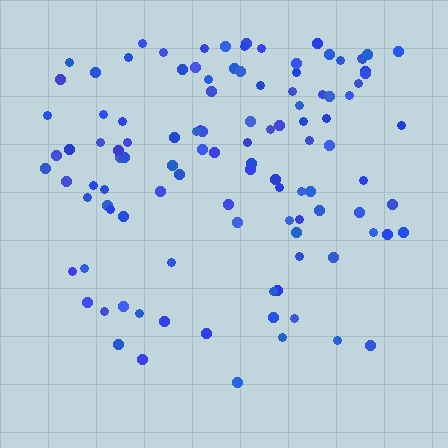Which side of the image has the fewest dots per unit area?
The bottom.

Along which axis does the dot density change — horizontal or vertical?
Vertical.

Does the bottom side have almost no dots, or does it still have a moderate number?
Still a moderate number, just noticeably fewer than the top.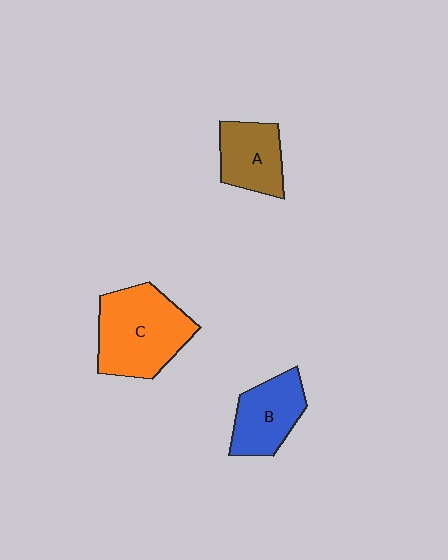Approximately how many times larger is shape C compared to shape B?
Approximately 1.5 times.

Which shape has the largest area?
Shape C (orange).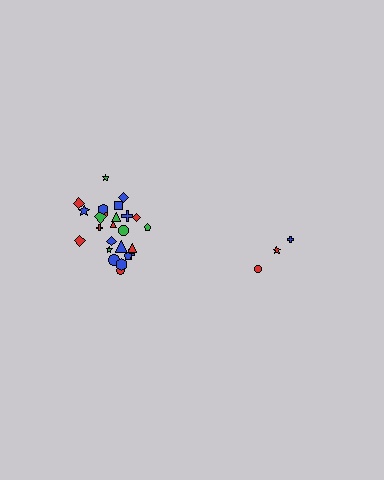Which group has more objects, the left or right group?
The left group.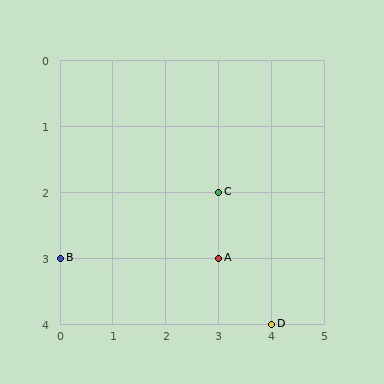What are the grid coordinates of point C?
Point C is at grid coordinates (3, 2).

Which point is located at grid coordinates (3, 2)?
Point C is at (3, 2).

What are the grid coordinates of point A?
Point A is at grid coordinates (3, 3).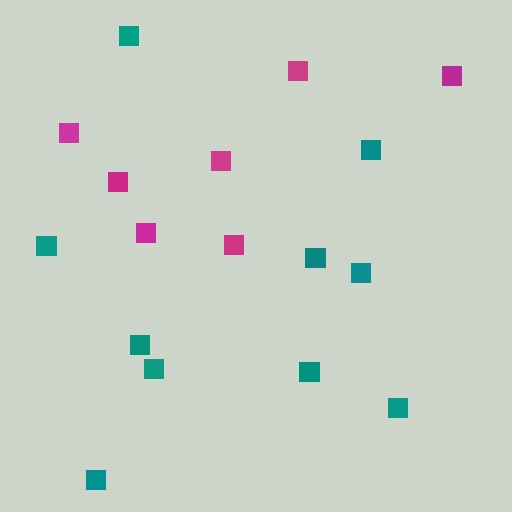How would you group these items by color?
There are 2 groups: one group of teal squares (10) and one group of magenta squares (7).